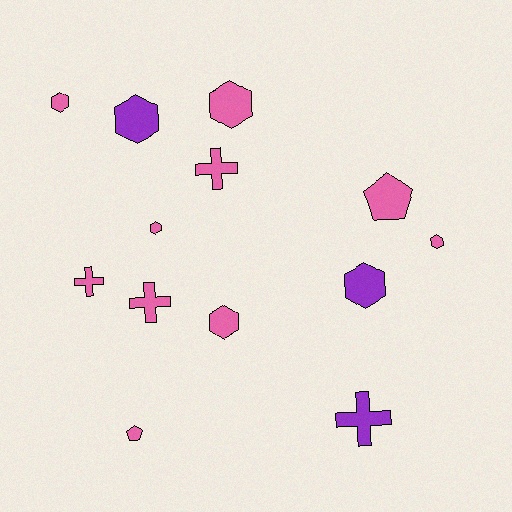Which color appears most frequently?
Pink, with 10 objects.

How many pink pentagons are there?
There are 2 pink pentagons.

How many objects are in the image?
There are 13 objects.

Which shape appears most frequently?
Hexagon, with 7 objects.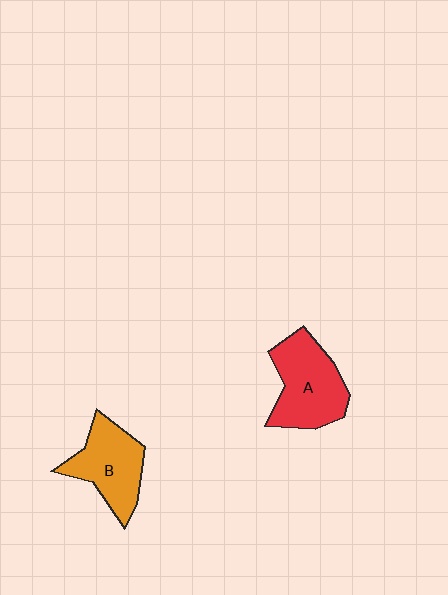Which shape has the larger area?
Shape A (red).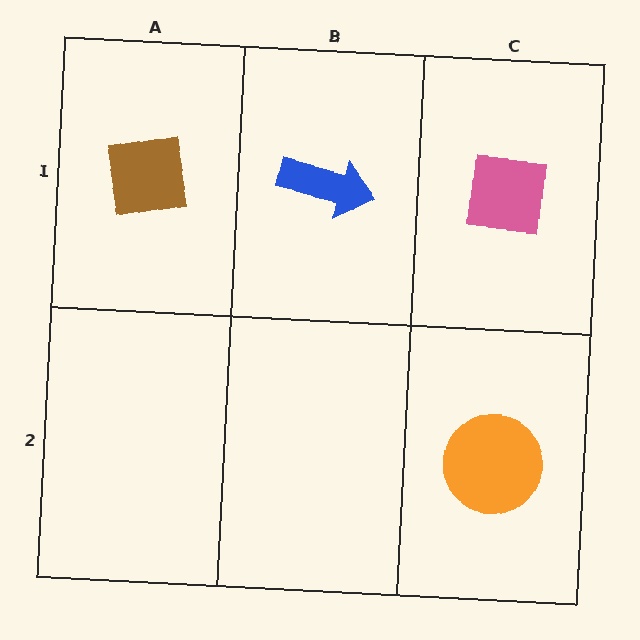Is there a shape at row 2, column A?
No, that cell is empty.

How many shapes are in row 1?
3 shapes.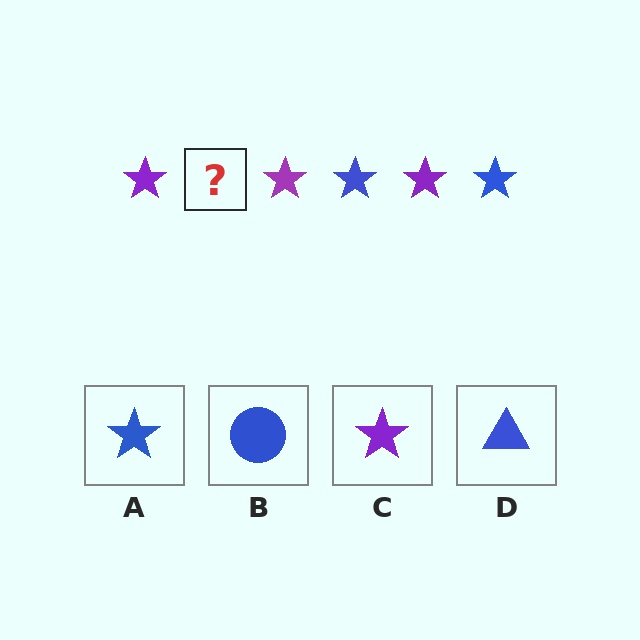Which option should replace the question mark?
Option A.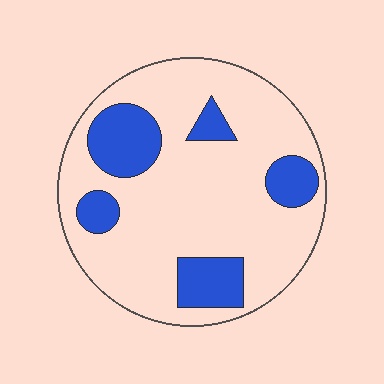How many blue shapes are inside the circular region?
5.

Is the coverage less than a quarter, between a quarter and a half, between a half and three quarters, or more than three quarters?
Less than a quarter.